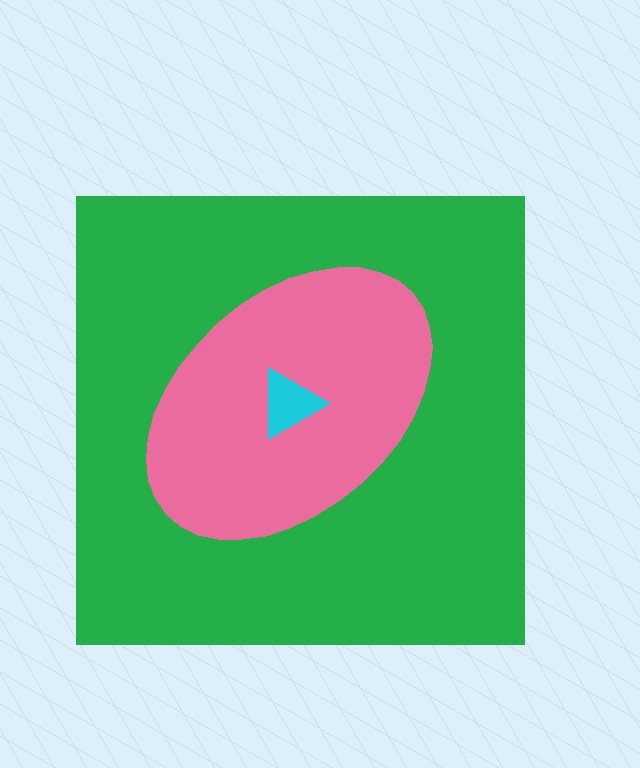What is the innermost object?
The cyan triangle.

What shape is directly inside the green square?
The pink ellipse.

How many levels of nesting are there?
3.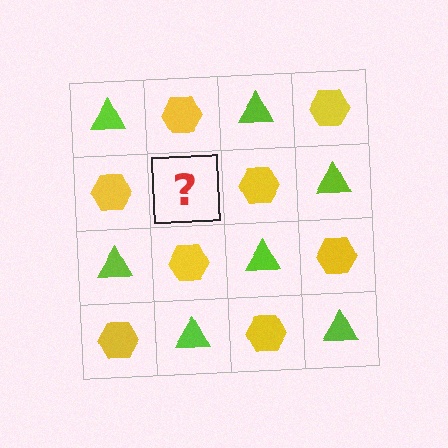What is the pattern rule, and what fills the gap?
The rule is that it alternates lime triangle and yellow hexagon in a checkerboard pattern. The gap should be filled with a lime triangle.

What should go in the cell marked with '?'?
The missing cell should contain a lime triangle.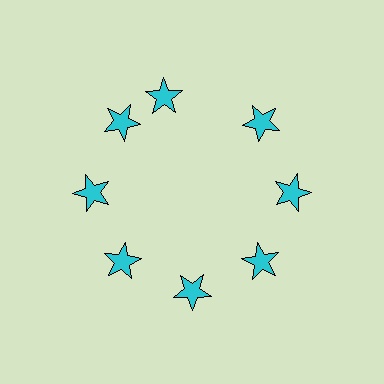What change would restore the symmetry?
The symmetry would be restored by rotating it back into even spacing with its neighbors so that all 8 stars sit at equal angles and equal distance from the center.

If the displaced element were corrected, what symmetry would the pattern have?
It would have 8-fold rotational symmetry — the pattern would map onto itself every 45 degrees.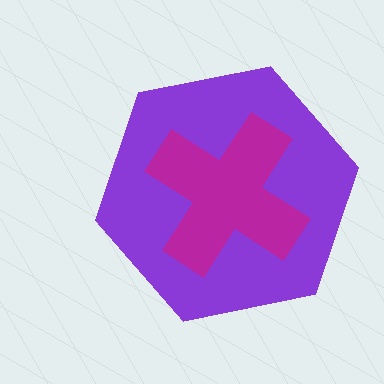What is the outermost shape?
The purple hexagon.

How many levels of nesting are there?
2.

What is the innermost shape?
The magenta cross.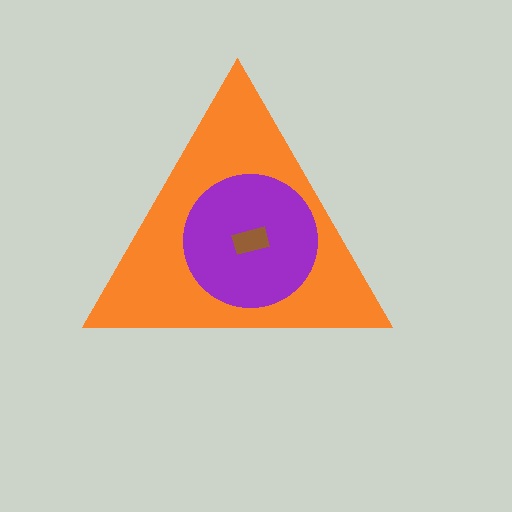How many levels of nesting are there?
3.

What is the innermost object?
The brown rectangle.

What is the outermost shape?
The orange triangle.